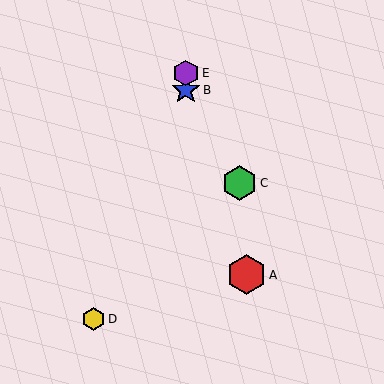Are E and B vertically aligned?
Yes, both are at x≈186.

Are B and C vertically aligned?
No, B is at x≈186 and C is at x≈239.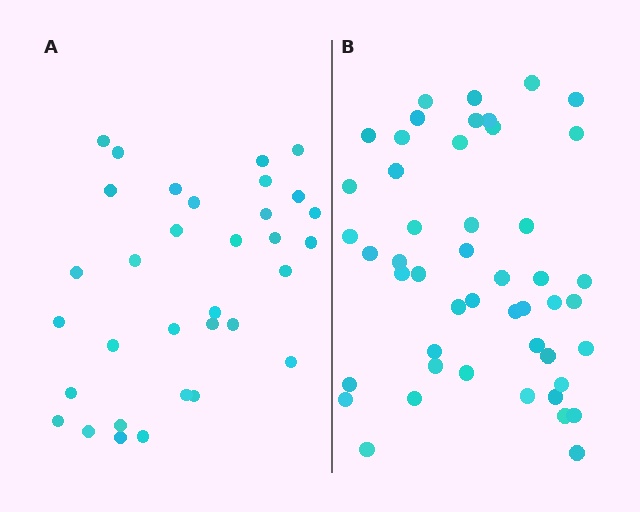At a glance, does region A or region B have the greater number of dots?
Region B (the right region) has more dots.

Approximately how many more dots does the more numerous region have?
Region B has approximately 15 more dots than region A.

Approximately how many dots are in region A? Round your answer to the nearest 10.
About 30 dots. (The exact count is 33, which rounds to 30.)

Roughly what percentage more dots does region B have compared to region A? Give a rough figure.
About 45% more.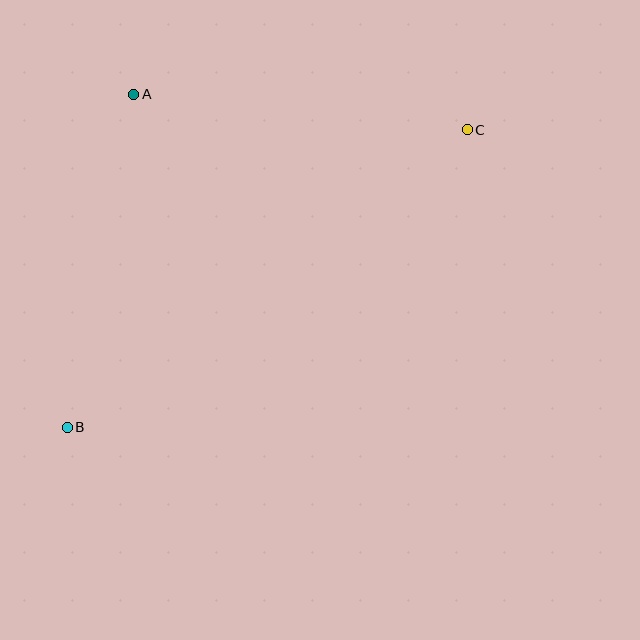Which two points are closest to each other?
Points A and C are closest to each other.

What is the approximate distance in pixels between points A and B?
The distance between A and B is approximately 340 pixels.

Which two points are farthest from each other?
Points B and C are farthest from each other.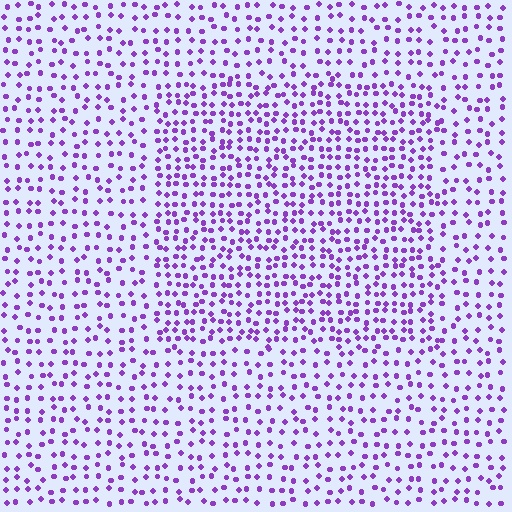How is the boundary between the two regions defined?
The boundary is defined by a change in element density (approximately 1.6x ratio). All elements are the same color, size, and shape.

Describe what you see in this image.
The image contains small purple elements arranged at two different densities. A rectangle-shaped region is visible where the elements are more densely packed than the surrounding area.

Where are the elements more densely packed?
The elements are more densely packed inside the rectangle boundary.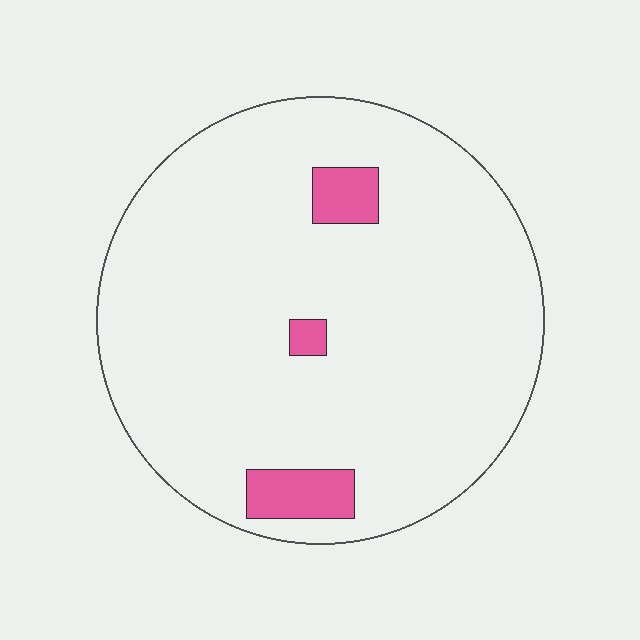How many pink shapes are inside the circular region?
3.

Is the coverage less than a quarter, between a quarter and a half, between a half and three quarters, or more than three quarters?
Less than a quarter.